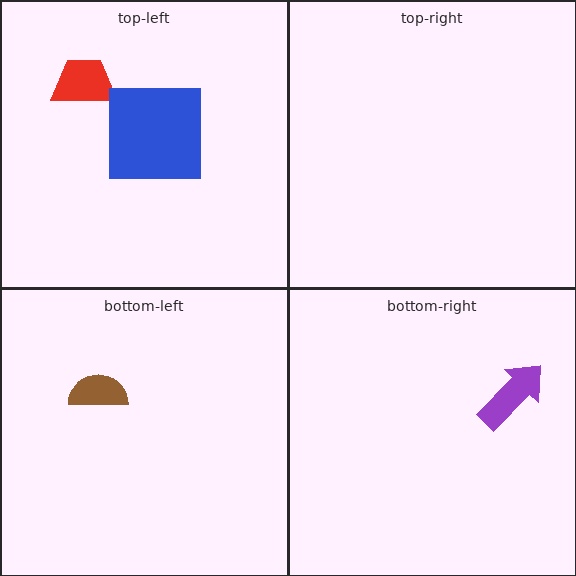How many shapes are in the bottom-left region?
1.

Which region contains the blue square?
The top-left region.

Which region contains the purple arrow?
The bottom-right region.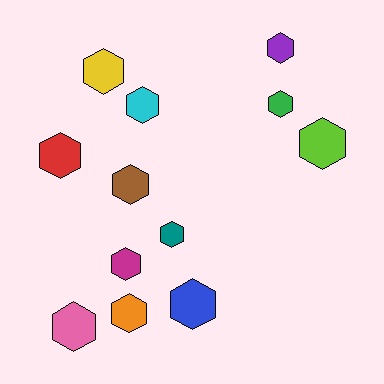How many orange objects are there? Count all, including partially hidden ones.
There is 1 orange object.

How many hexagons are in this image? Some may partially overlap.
There are 12 hexagons.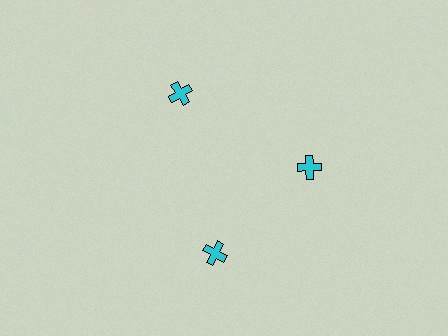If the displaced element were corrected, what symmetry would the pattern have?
It would have 3-fold rotational symmetry — the pattern would map onto itself every 120 degrees.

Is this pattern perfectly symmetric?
No. The 3 cyan crosses are arranged in a ring, but one element near the 7 o'clock position is rotated out of alignment along the ring, breaking the 3-fold rotational symmetry.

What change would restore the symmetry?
The symmetry would be restored by rotating it back into even spacing with its neighbors so that all 3 crosses sit at equal angles and equal distance from the center.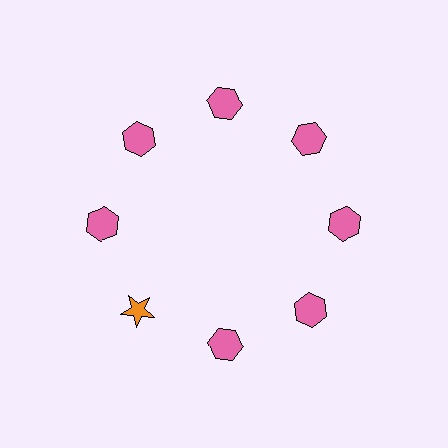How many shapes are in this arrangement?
There are 8 shapes arranged in a ring pattern.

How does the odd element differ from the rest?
It differs in both color (orange instead of pink) and shape (star instead of hexagon).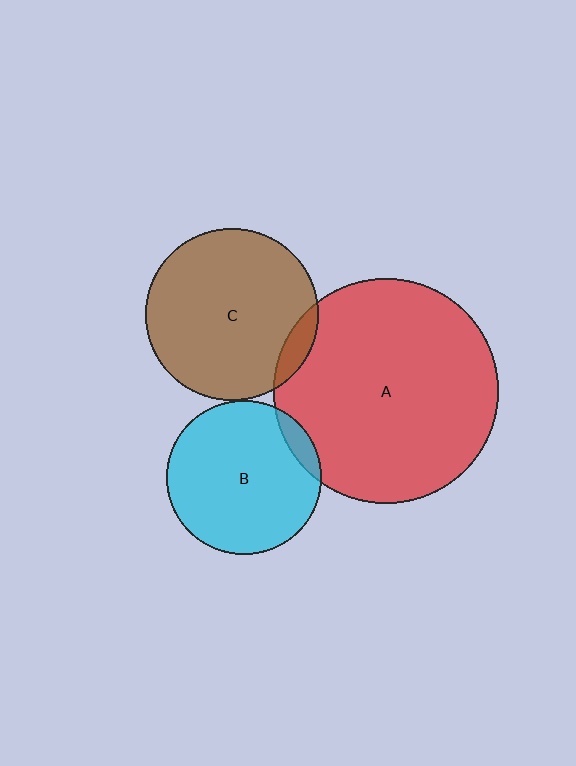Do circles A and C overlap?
Yes.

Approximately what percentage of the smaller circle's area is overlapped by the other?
Approximately 10%.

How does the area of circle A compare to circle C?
Approximately 1.7 times.